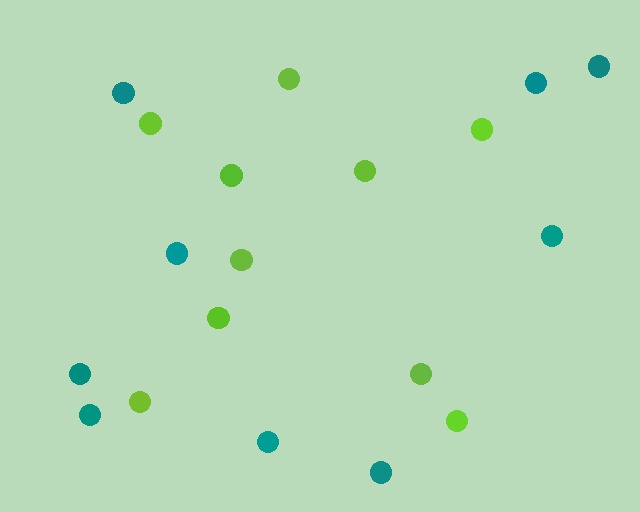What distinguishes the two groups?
There are 2 groups: one group of teal circles (9) and one group of lime circles (10).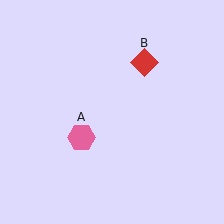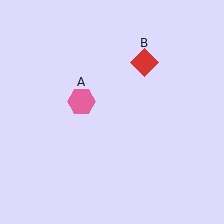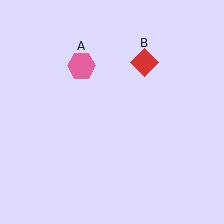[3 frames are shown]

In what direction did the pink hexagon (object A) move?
The pink hexagon (object A) moved up.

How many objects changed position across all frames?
1 object changed position: pink hexagon (object A).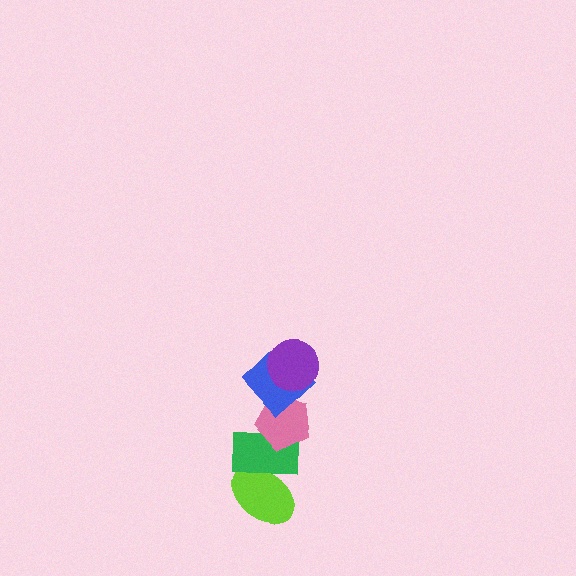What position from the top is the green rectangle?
The green rectangle is 4th from the top.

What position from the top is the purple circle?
The purple circle is 1st from the top.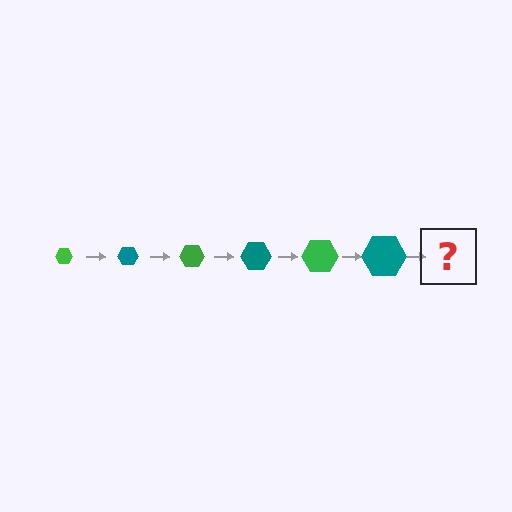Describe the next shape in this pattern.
It should be a green hexagon, larger than the previous one.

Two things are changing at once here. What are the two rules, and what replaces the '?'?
The two rules are that the hexagon grows larger each step and the color cycles through green and teal. The '?' should be a green hexagon, larger than the previous one.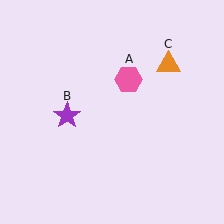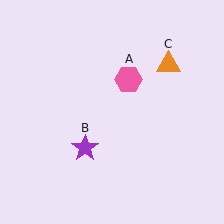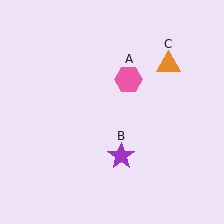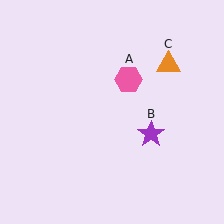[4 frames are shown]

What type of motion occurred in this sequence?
The purple star (object B) rotated counterclockwise around the center of the scene.